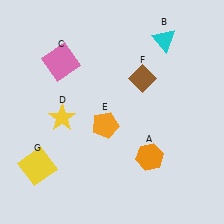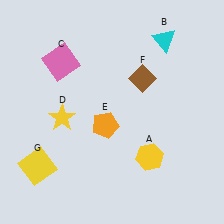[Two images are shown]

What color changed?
The hexagon (A) changed from orange in Image 1 to yellow in Image 2.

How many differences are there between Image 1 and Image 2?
There is 1 difference between the two images.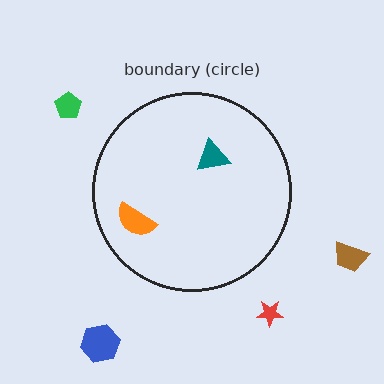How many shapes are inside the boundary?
2 inside, 4 outside.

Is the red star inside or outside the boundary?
Outside.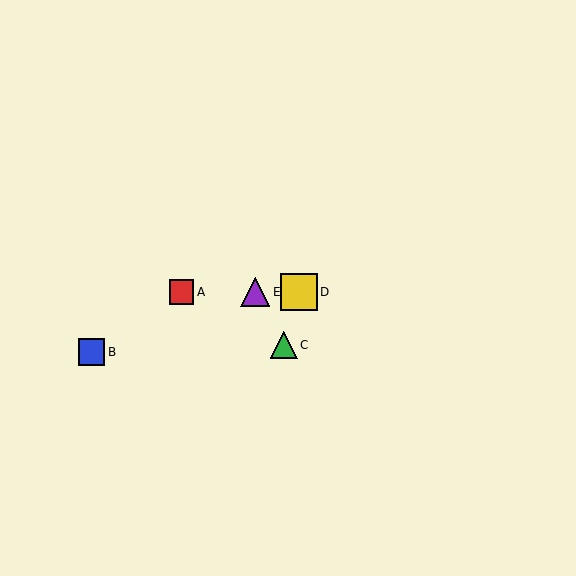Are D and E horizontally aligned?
Yes, both are at y≈292.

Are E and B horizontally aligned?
No, E is at y≈292 and B is at y≈352.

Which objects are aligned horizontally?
Objects A, D, E are aligned horizontally.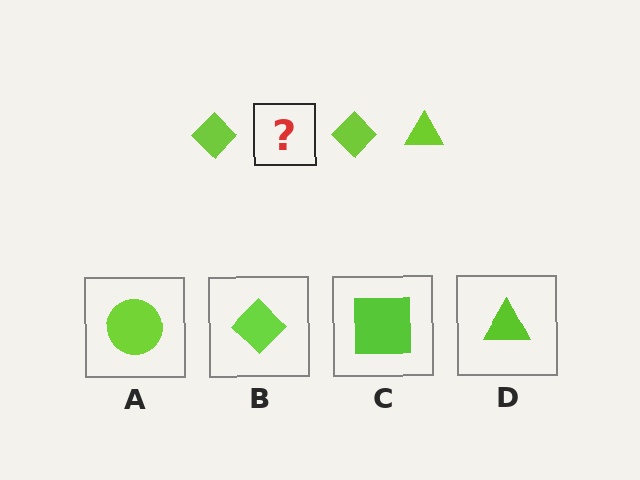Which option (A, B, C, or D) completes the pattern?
D.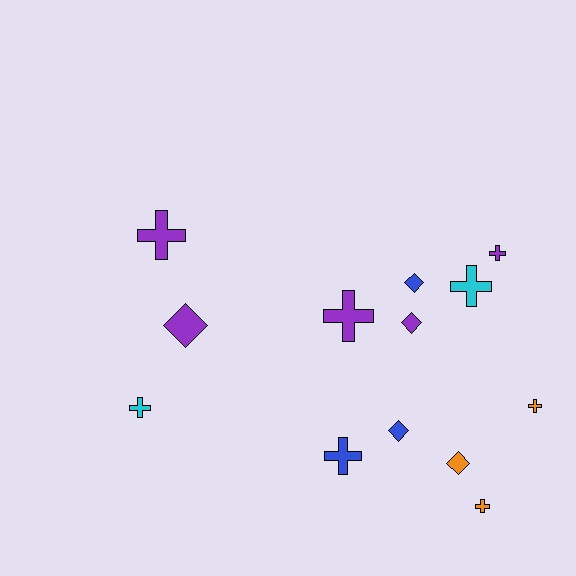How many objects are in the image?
There are 13 objects.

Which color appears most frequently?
Purple, with 5 objects.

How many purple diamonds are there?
There are 2 purple diamonds.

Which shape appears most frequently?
Cross, with 8 objects.